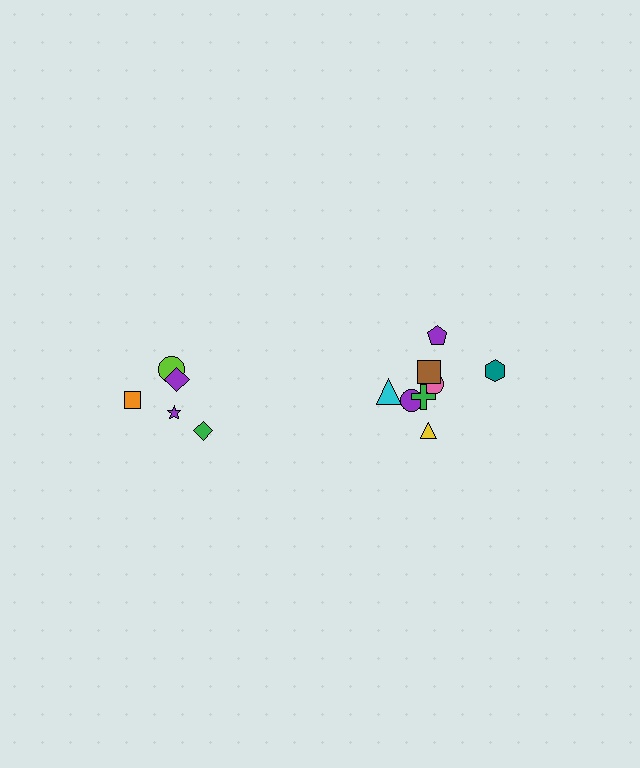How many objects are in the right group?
There are 8 objects.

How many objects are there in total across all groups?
There are 13 objects.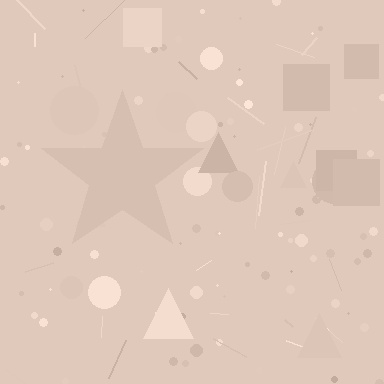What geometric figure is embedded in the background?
A star is embedded in the background.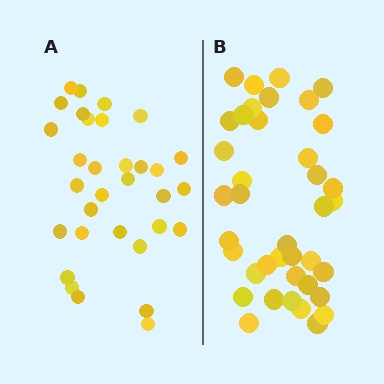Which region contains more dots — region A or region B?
Region B (the right region) has more dots.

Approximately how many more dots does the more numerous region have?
Region B has roughly 8 or so more dots than region A.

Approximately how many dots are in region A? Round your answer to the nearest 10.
About 30 dots. (The exact count is 32, which rounds to 30.)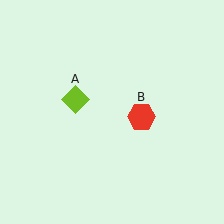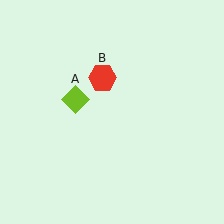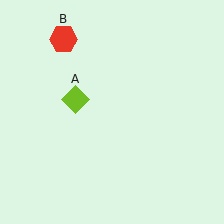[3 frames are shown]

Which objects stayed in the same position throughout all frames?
Lime diamond (object A) remained stationary.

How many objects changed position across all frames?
1 object changed position: red hexagon (object B).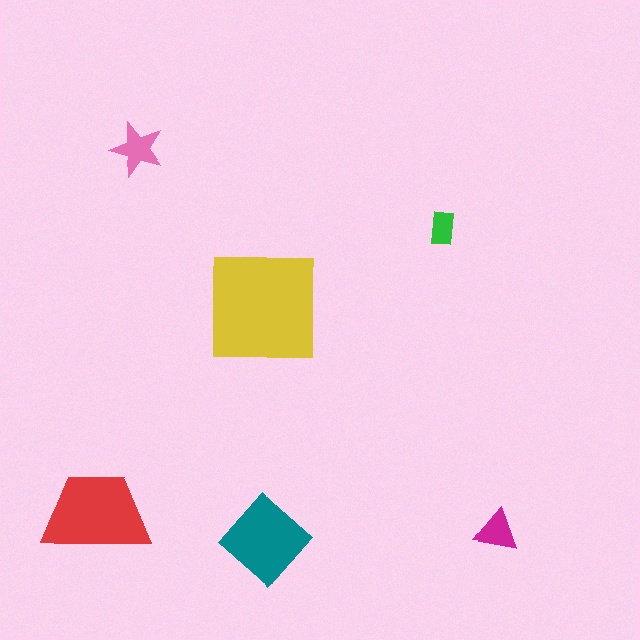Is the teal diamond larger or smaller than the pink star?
Larger.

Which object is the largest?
The yellow square.